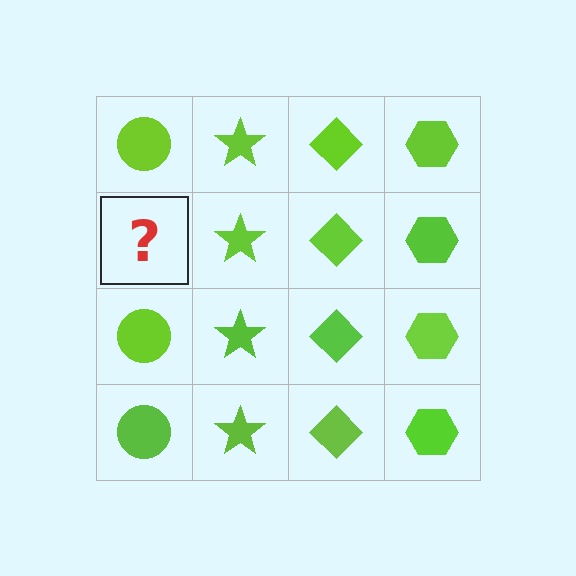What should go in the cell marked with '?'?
The missing cell should contain a lime circle.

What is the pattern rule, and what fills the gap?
The rule is that each column has a consistent shape. The gap should be filled with a lime circle.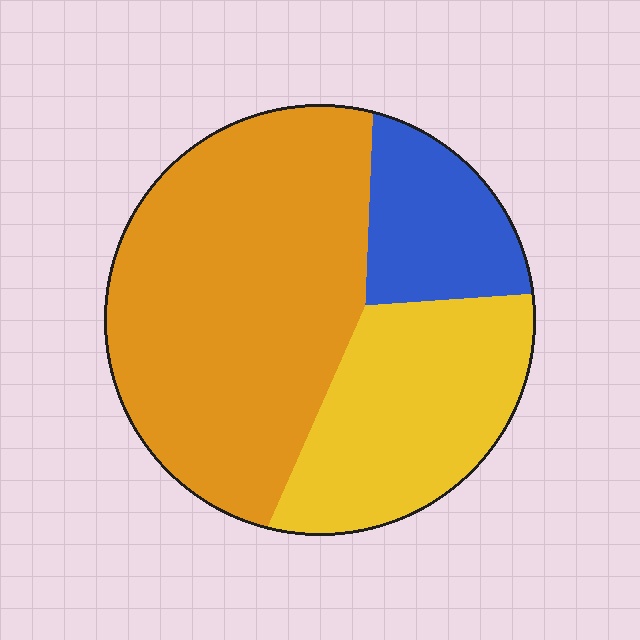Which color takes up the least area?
Blue, at roughly 15%.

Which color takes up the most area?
Orange, at roughly 55%.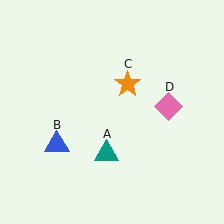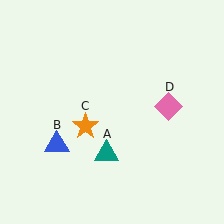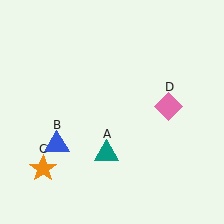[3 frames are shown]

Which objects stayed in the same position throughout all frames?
Teal triangle (object A) and blue triangle (object B) and pink diamond (object D) remained stationary.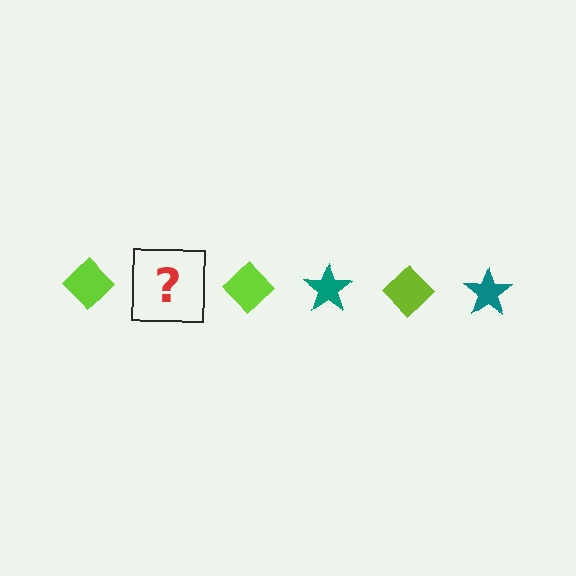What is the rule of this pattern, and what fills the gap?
The rule is that the pattern alternates between lime diamond and teal star. The gap should be filled with a teal star.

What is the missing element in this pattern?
The missing element is a teal star.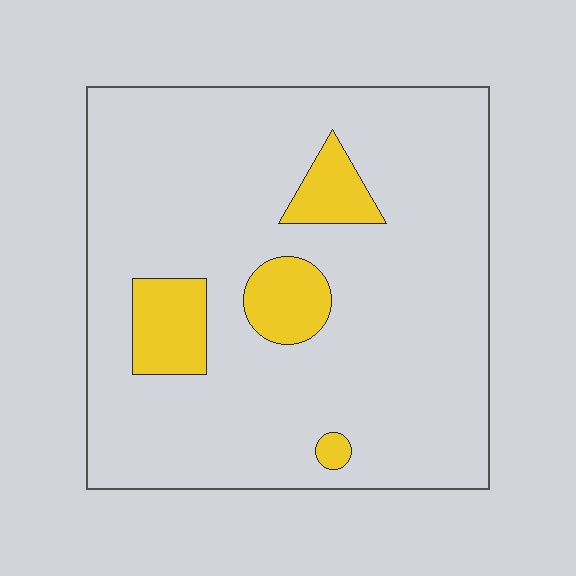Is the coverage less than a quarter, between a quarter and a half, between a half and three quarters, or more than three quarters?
Less than a quarter.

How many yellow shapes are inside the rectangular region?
4.